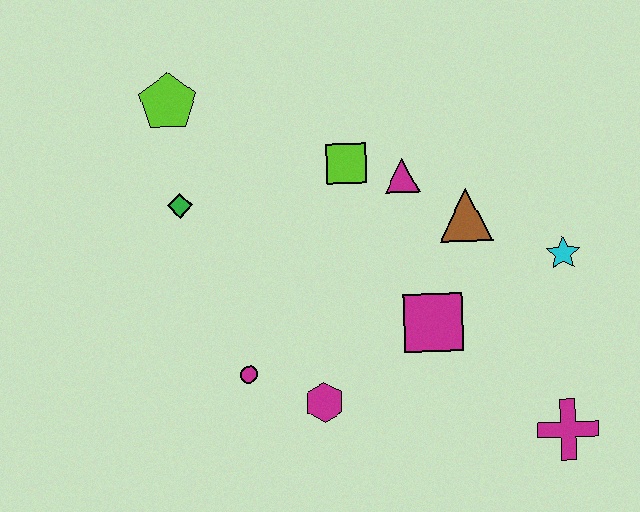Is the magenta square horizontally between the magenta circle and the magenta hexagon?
No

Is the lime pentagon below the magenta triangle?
No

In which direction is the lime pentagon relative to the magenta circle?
The lime pentagon is above the magenta circle.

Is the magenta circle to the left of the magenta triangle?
Yes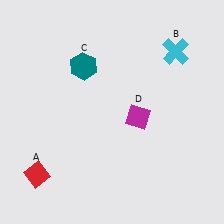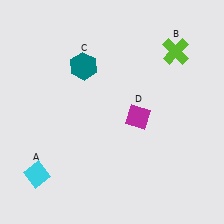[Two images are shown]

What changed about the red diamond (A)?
In Image 1, A is red. In Image 2, it changed to cyan.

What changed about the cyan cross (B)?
In Image 1, B is cyan. In Image 2, it changed to lime.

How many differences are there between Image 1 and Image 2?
There are 2 differences between the two images.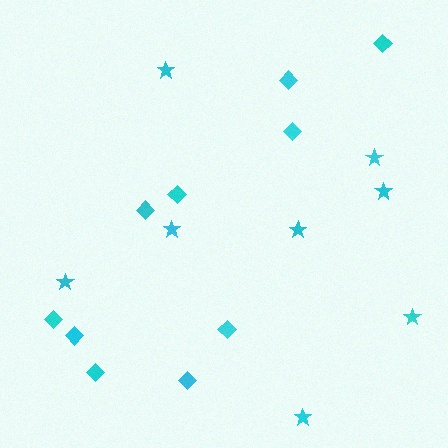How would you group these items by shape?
There are 2 groups: one group of stars (8) and one group of diamonds (10).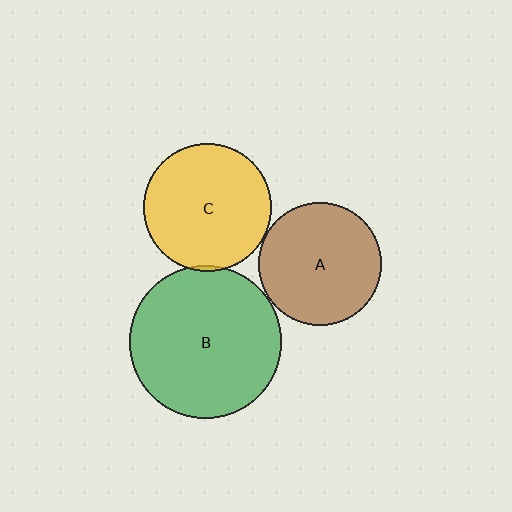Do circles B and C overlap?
Yes.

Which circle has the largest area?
Circle B (green).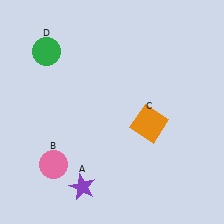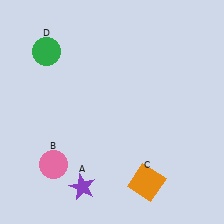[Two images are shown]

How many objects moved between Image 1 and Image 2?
1 object moved between the two images.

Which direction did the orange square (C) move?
The orange square (C) moved down.